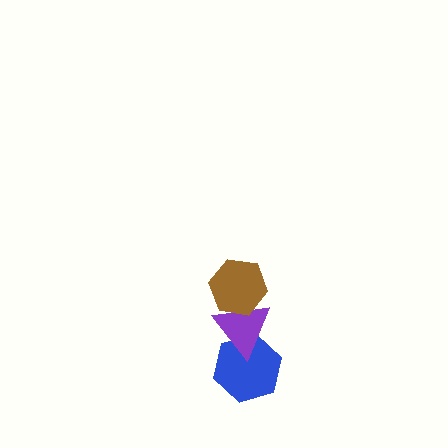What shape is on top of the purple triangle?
The brown hexagon is on top of the purple triangle.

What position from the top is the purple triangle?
The purple triangle is 2nd from the top.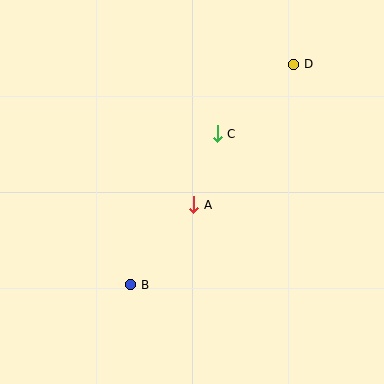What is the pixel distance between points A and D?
The distance between A and D is 173 pixels.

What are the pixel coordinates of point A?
Point A is at (194, 205).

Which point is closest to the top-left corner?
Point C is closest to the top-left corner.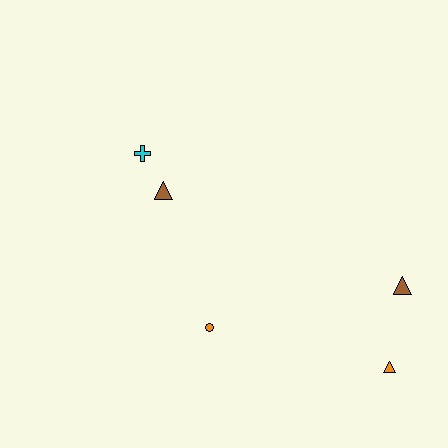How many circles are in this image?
There is 1 circle.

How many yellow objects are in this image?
There are no yellow objects.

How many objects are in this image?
There are 5 objects.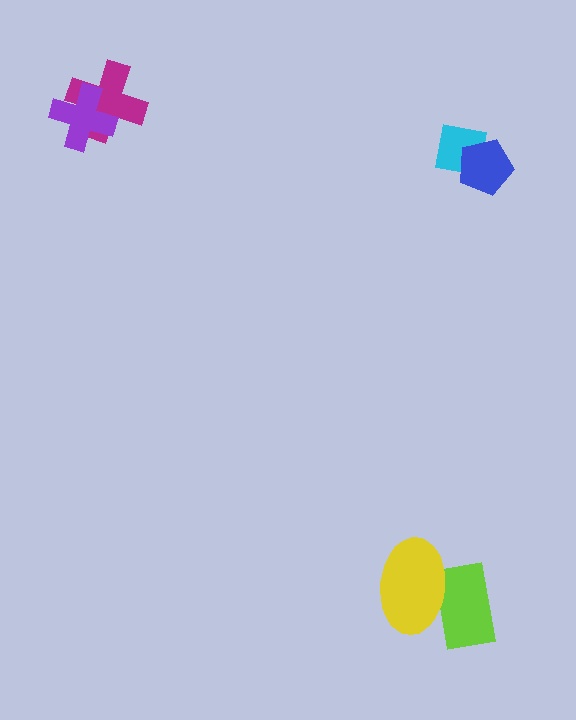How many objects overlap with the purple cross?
1 object overlaps with the purple cross.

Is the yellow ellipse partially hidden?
No, no other shape covers it.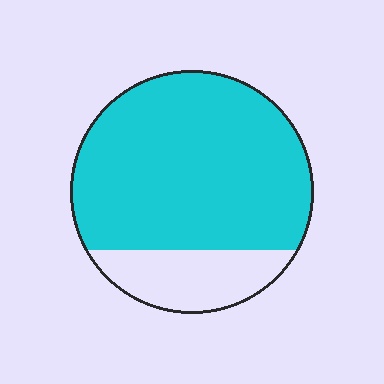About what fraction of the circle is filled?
About four fifths (4/5).